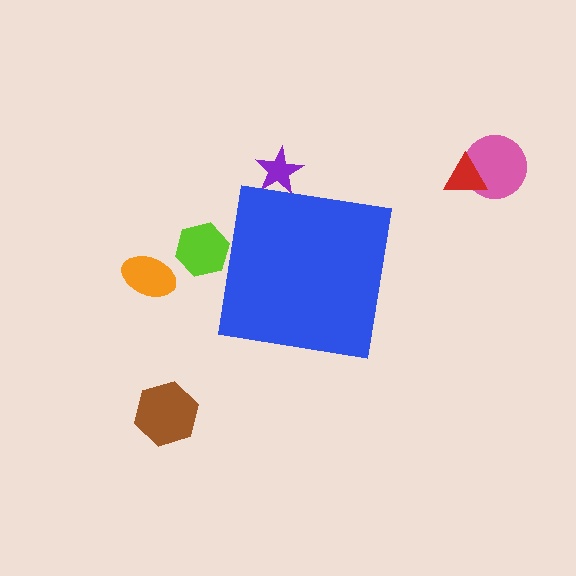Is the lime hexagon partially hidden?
Yes, the lime hexagon is partially hidden behind the blue square.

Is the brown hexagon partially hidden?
No, the brown hexagon is fully visible.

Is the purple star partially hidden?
Yes, the purple star is partially hidden behind the blue square.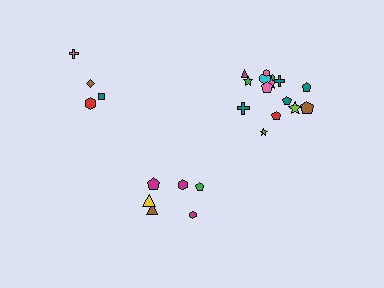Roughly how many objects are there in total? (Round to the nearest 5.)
Roughly 25 objects in total.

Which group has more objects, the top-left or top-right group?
The top-right group.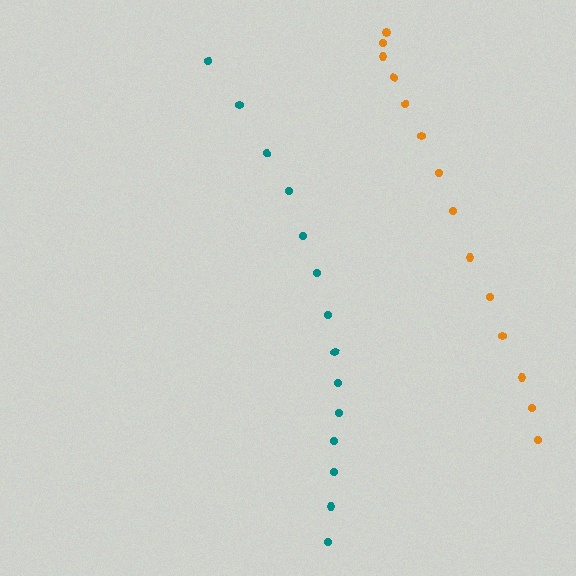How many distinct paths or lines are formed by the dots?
There are 2 distinct paths.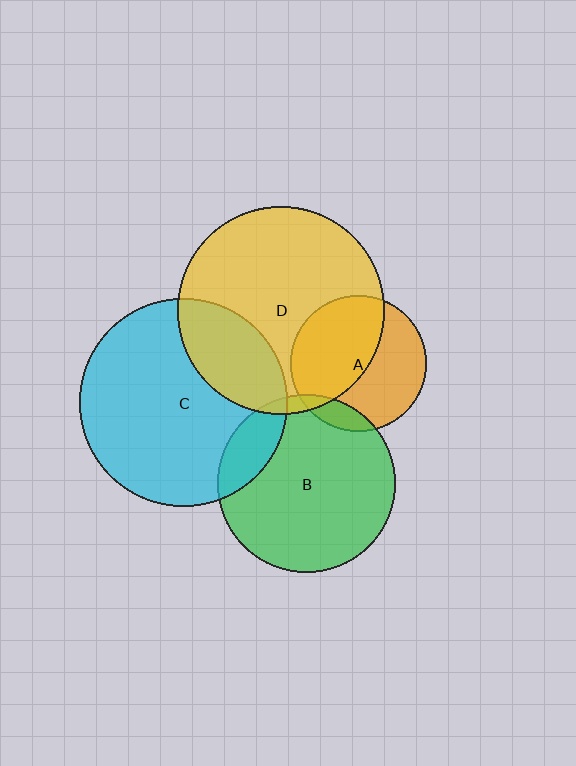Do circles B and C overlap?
Yes.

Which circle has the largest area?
Circle C (cyan).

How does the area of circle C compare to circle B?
Approximately 1.4 times.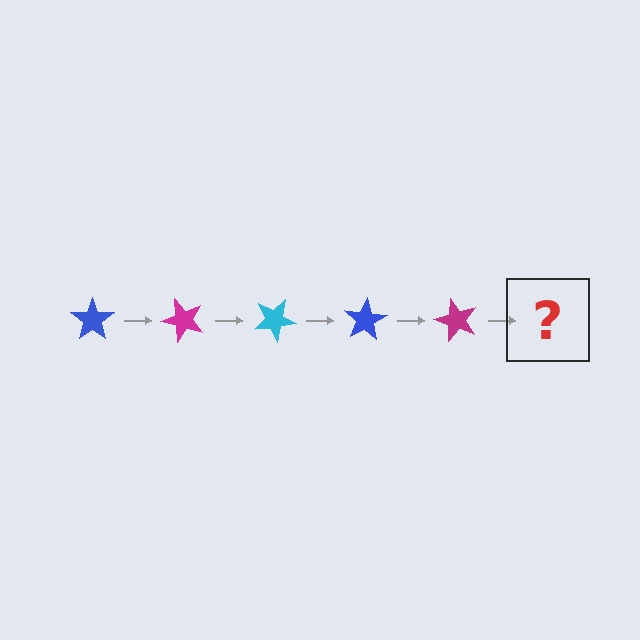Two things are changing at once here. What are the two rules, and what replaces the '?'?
The two rules are that it rotates 50 degrees each step and the color cycles through blue, magenta, and cyan. The '?' should be a cyan star, rotated 250 degrees from the start.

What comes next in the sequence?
The next element should be a cyan star, rotated 250 degrees from the start.